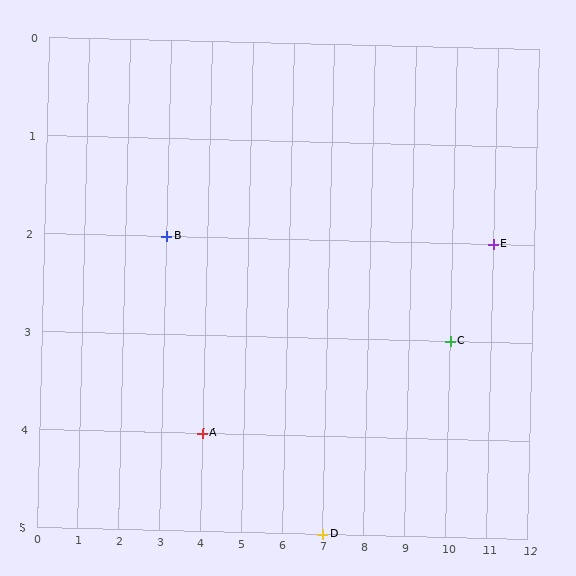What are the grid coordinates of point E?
Point E is at grid coordinates (11, 2).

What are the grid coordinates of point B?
Point B is at grid coordinates (3, 2).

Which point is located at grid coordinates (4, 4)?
Point A is at (4, 4).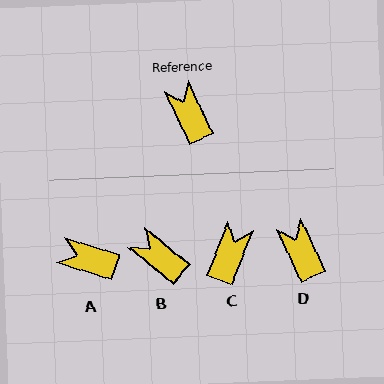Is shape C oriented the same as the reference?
No, it is off by about 46 degrees.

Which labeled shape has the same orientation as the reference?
D.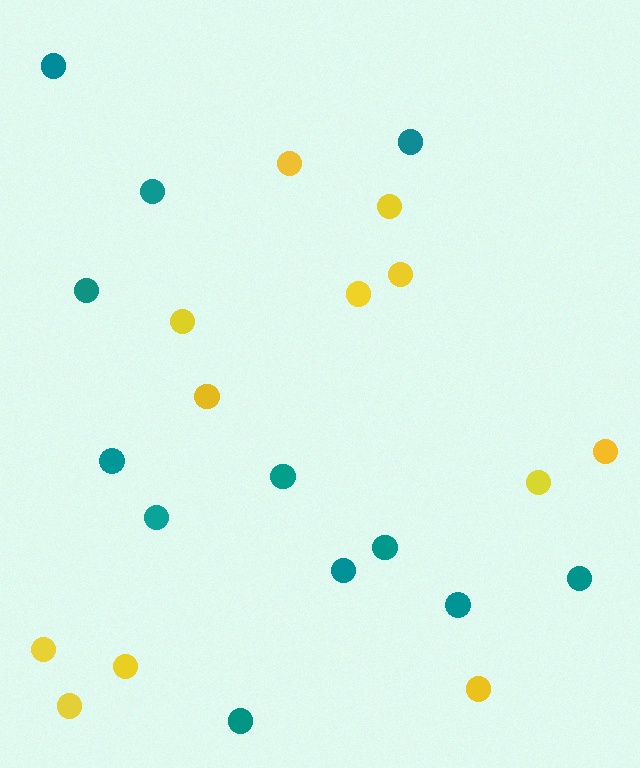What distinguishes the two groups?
There are 2 groups: one group of teal circles (12) and one group of yellow circles (12).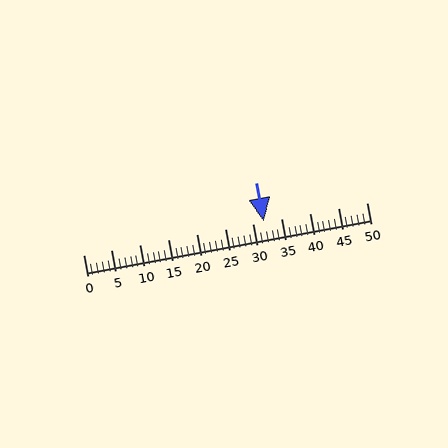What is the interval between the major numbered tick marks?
The major tick marks are spaced 5 units apart.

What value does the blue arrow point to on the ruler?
The blue arrow points to approximately 32.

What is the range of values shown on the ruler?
The ruler shows values from 0 to 50.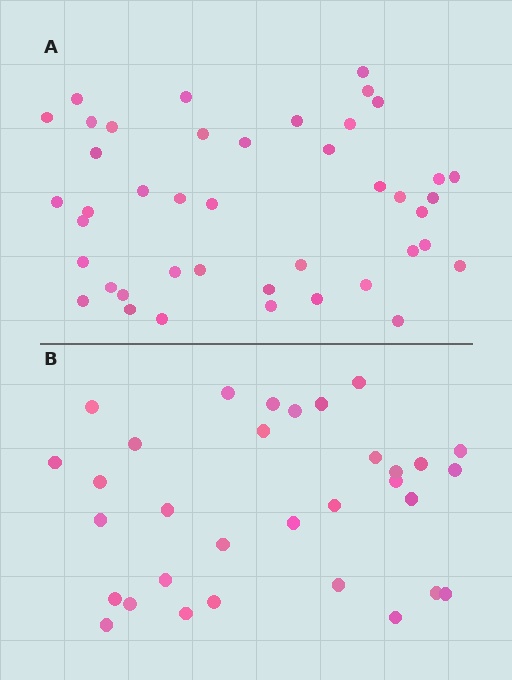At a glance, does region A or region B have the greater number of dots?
Region A (the top region) has more dots.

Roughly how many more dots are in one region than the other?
Region A has roughly 12 or so more dots than region B.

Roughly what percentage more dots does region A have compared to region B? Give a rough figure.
About 35% more.